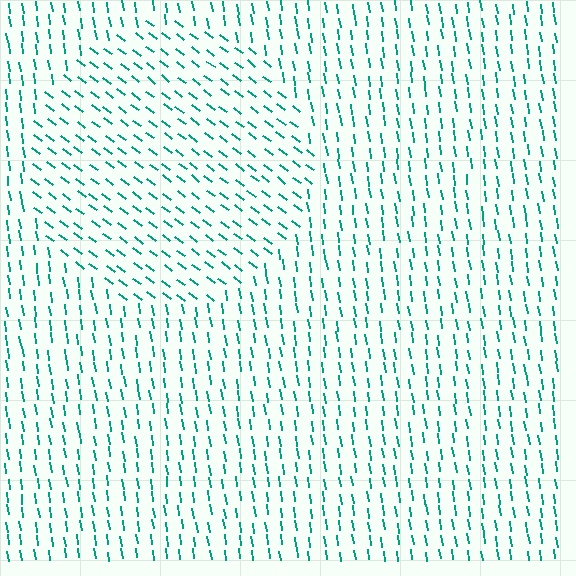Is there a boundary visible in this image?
Yes, there is a texture boundary formed by a change in line orientation.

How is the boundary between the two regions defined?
The boundary is defined purely by a change in line orientation (approximately 45 degrees difference). All lines are the same color and thickness.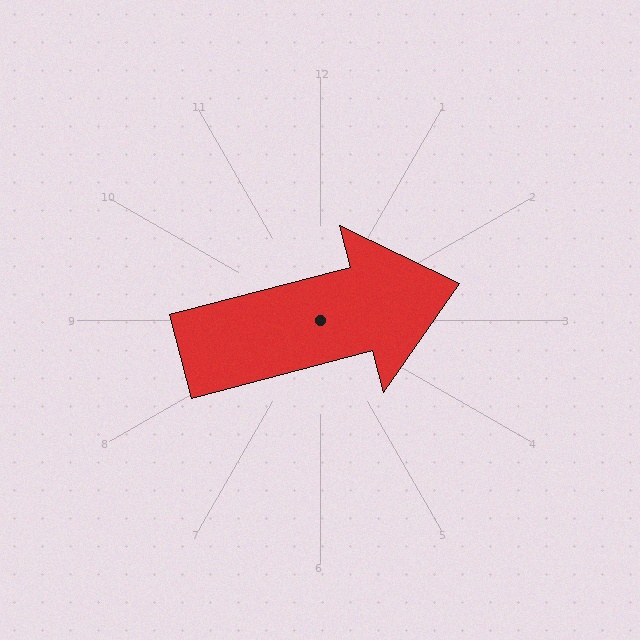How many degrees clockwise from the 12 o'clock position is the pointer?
Approximately 75 degrees.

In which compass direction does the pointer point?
East.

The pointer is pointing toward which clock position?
Roughly 3 o'clock.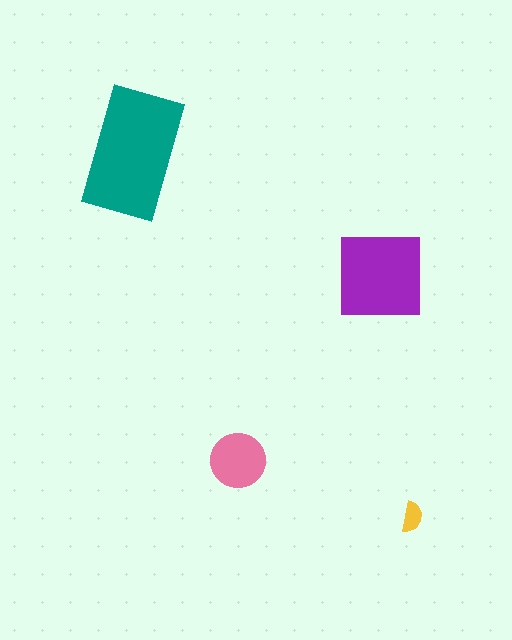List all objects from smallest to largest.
The yellow semicircle, the pink circle, the purple square, the teal rectangle.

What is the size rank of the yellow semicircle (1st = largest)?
4th.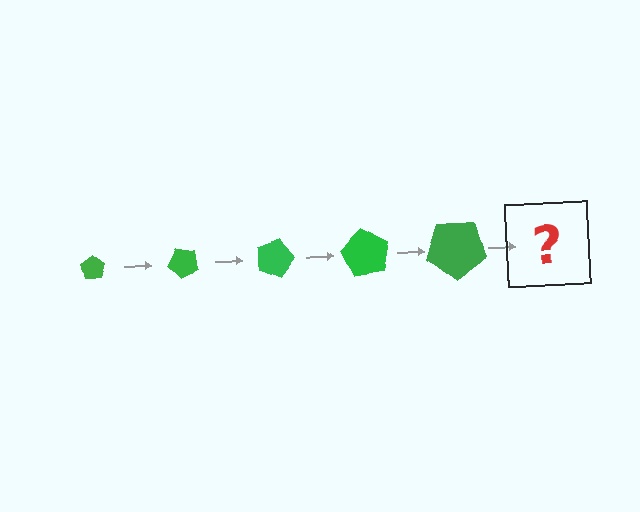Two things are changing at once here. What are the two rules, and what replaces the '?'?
The two rules are that the pentagon grows larger each step and it rotates 45 degrees each step. The '?' should be a pentagon, larger than the previous one and rotated 225 degrees from the start.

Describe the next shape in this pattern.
It should be a pentagon, larger than the previous one and rotated 225 degrees from the start.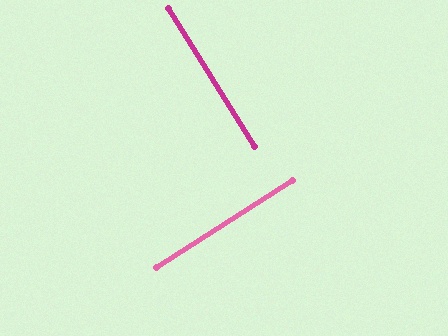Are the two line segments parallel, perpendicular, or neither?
Perpendicular — they meet at approximately 90°.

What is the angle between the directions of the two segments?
Approximately 90 degrees.